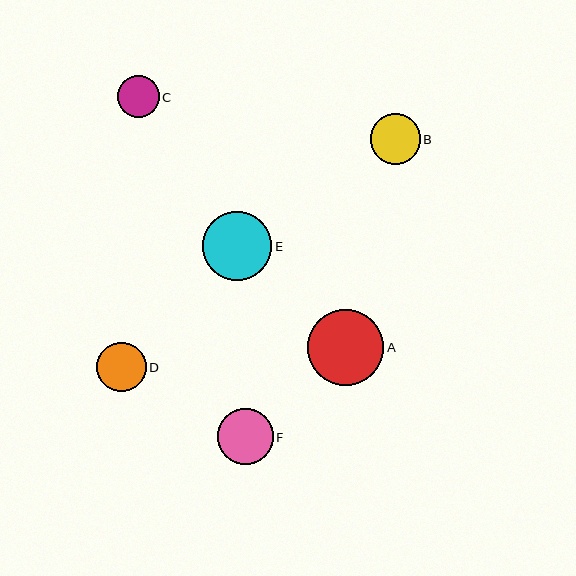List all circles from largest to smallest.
From largest to smallest: A, E, F, B, D, C.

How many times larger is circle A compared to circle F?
Circle A is approximately 1.4 times the size of circle F.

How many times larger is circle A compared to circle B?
Circle A is approximately 1.5 times the size of circle B.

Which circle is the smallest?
Circle C is the smallest with a size of approximately 42 pixels.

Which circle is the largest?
Circle A is the largest with a size of approximately 76 pixels.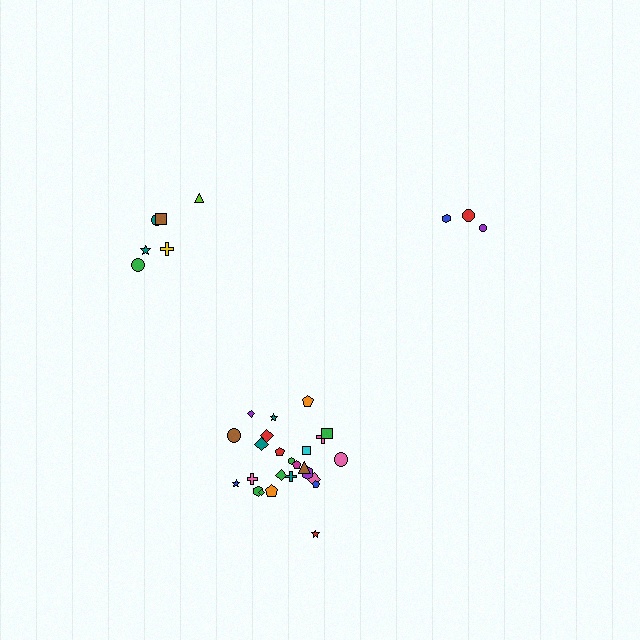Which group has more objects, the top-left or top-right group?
The top-left group.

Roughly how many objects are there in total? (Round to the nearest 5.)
Roughly 35 objects in total.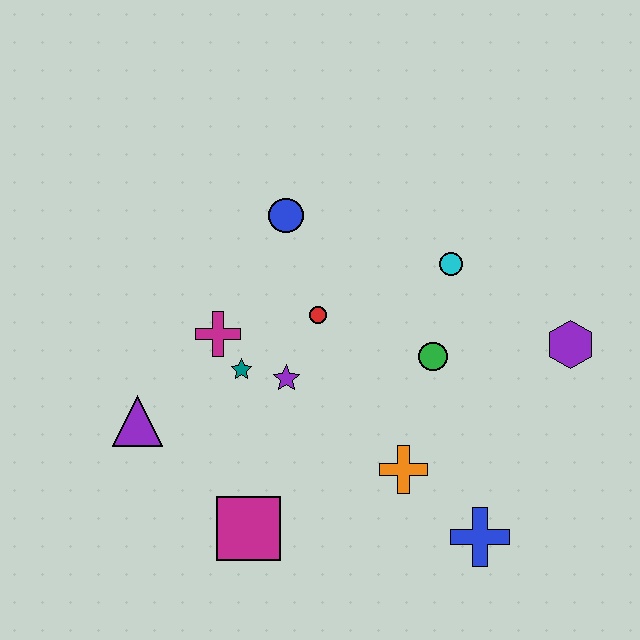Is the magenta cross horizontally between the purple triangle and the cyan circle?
Yes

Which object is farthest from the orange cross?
The blue circle is farthest from the orange cross.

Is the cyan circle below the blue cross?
No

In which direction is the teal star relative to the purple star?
The teal star is to the left of the purple star.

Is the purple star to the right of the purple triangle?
Yes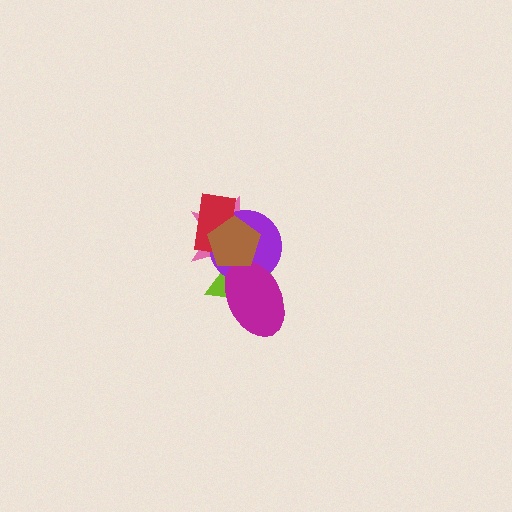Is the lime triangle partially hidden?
Yes, it is partially covered by another shape.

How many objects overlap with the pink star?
5 objects overlap with the pink star.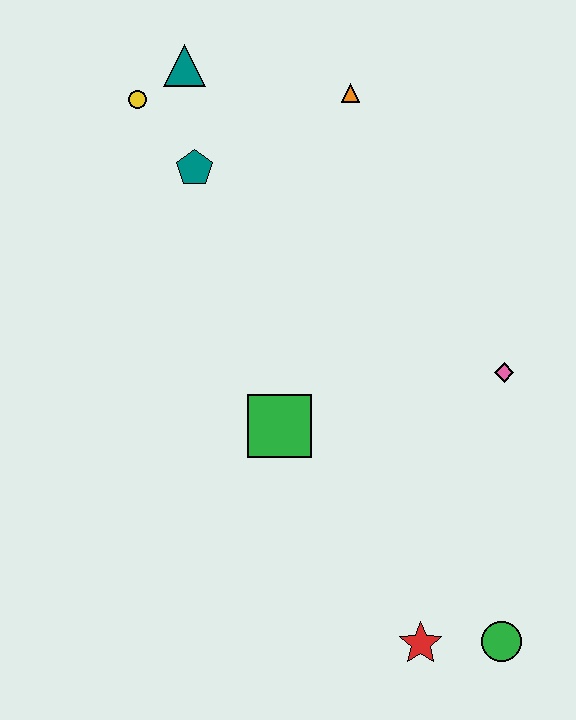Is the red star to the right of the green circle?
No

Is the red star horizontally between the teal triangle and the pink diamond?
Yes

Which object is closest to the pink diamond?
The green square is closest to the pink diamond.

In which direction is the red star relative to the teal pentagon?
The red star is below the teal pentagon.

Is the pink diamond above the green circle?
Yes